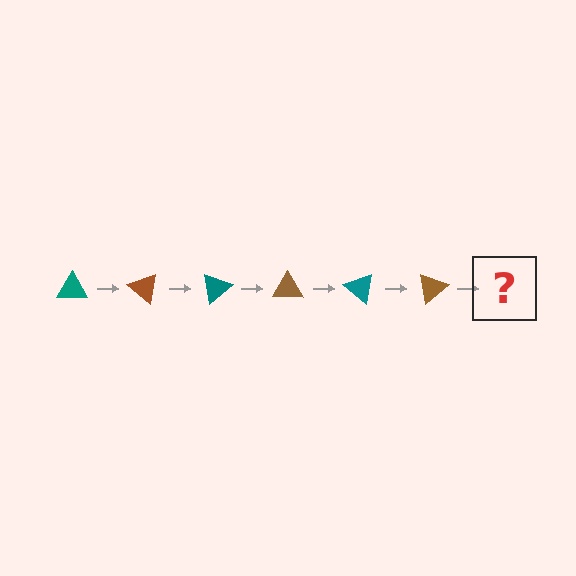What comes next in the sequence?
The next element should be a teal triangle, rotated 240 degrees from the start.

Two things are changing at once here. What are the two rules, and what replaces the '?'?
The two rules are that it rotates 40 degrees each step and the color cycles through teal and brown. The '?' should be a teal triangle, rotated 240 degrees from the start.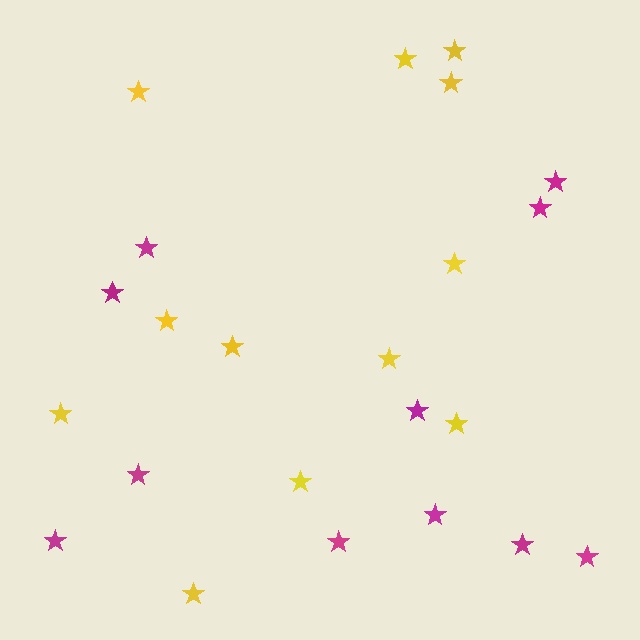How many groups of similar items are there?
There are 2 groups: one group of yellow stars (12) and one group of magenta stars (11).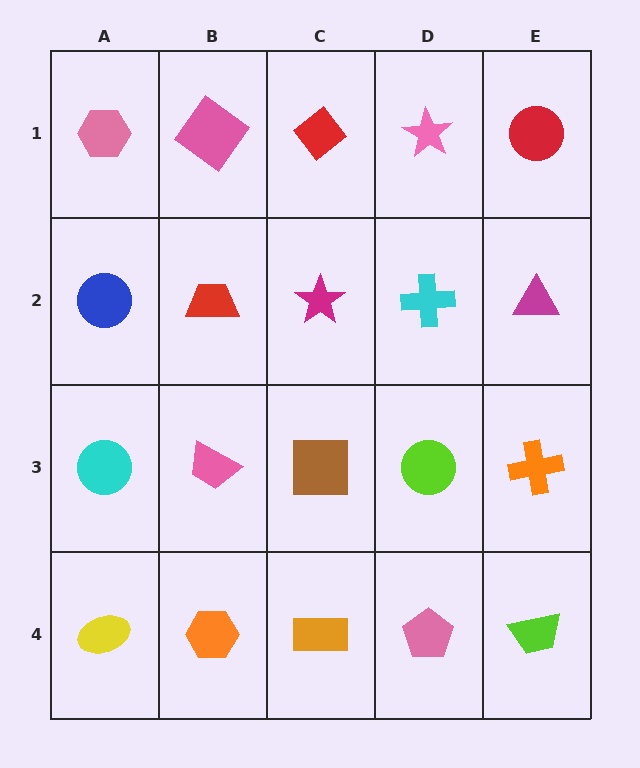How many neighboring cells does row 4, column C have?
3.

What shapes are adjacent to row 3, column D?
A cyan cross (row 2, column D), a pink pentagon (row 4, column D), a brown square (row 3, column C), an orange cross (row 3, column E).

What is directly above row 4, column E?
An orange cross.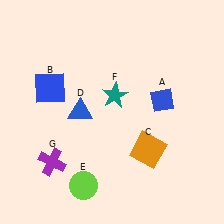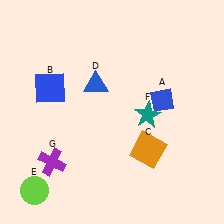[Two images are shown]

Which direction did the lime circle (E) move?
The lime circle (E) moved left.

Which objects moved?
The objects that moved are: the blue triangle (D), the lime circle (E), the teal star (F).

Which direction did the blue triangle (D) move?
The blue triangle (D) moved up.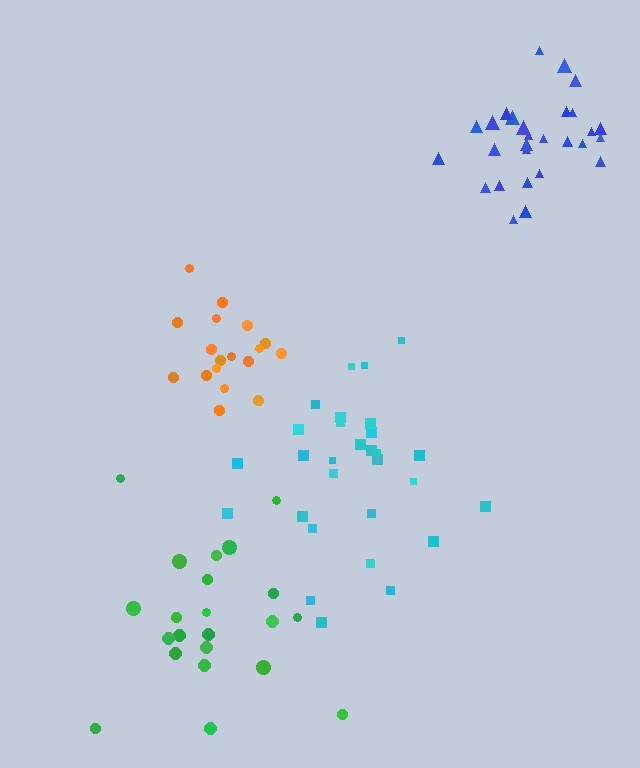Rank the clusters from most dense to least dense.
blue, orange, cyan, green.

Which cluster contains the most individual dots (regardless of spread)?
Blue (30).